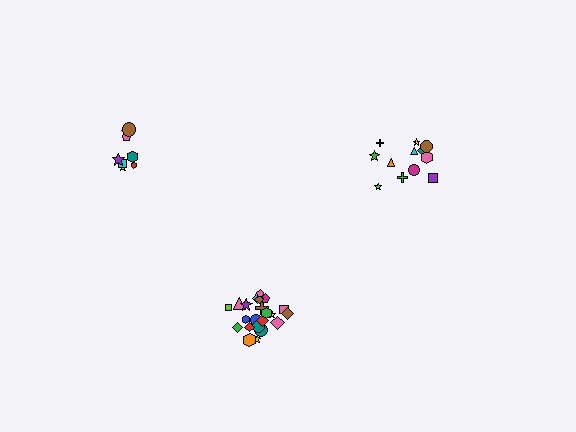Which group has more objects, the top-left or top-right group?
The top-right group.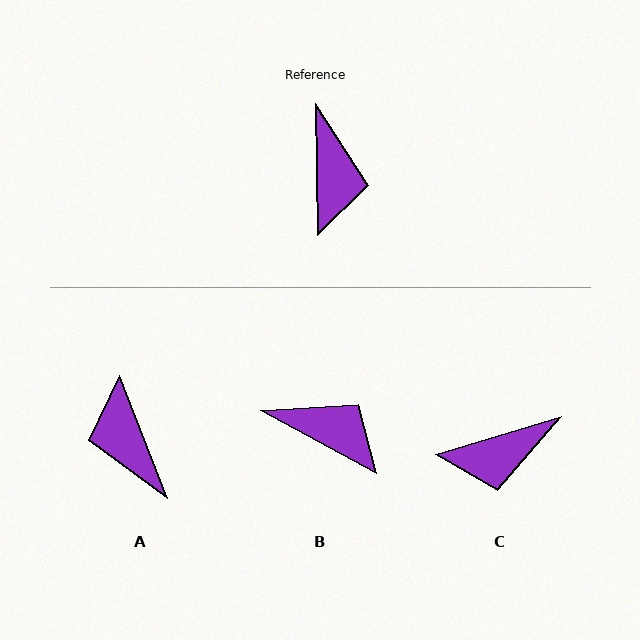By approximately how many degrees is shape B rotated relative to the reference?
Approximately 61 degrees counter-clockwise.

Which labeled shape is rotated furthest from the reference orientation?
A, about 159 degrees away.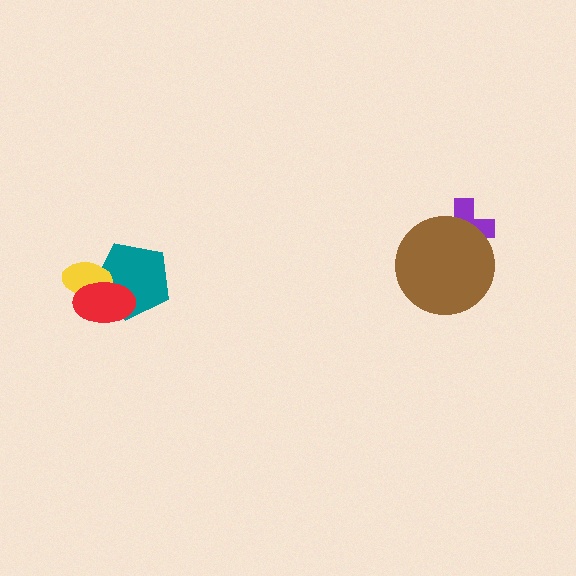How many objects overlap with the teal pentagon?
2 objects overlap with the teal pentagon.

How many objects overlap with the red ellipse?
2 objects overlap with the red ellipse.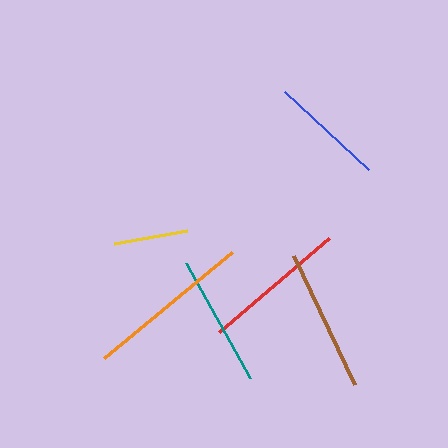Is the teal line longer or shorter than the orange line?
The orange line is longer than the teal line.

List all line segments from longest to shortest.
From longest to shortest: orange, red, brown, teal, blue, yellow.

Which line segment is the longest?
The orange line is the longest at approximately 166 pixels.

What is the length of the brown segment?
The brown segment is approximately 143 pixels long.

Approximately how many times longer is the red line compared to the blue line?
The red line is approximately 1.3 times the length of the blue line.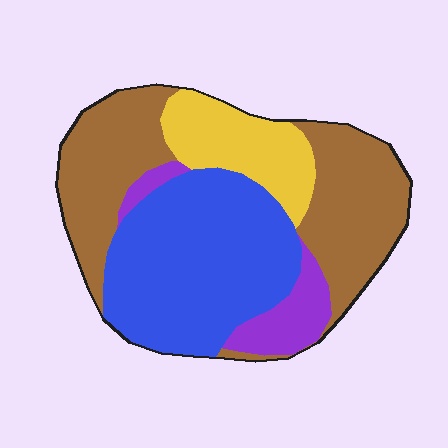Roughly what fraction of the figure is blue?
Blue takes up about three eighths (3/8) of the figure.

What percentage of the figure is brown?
Brown covers around 40% of the figure.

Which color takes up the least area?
Purple, at roughly 10%.